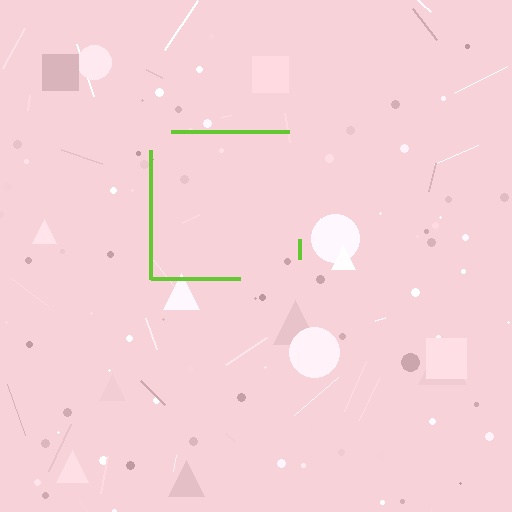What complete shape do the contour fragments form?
The contour fragments form a square.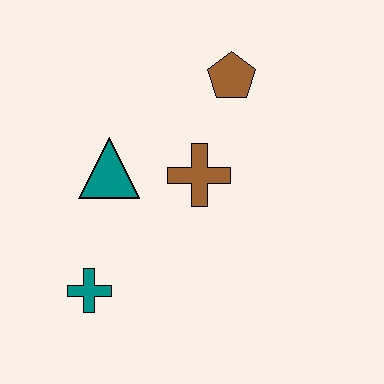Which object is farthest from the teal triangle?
The brown pentagon is farthest from the teal triangle.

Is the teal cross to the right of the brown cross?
No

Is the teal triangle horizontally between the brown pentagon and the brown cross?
No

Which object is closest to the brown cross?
The teal triangle is closest to the brown cross.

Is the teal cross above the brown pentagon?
No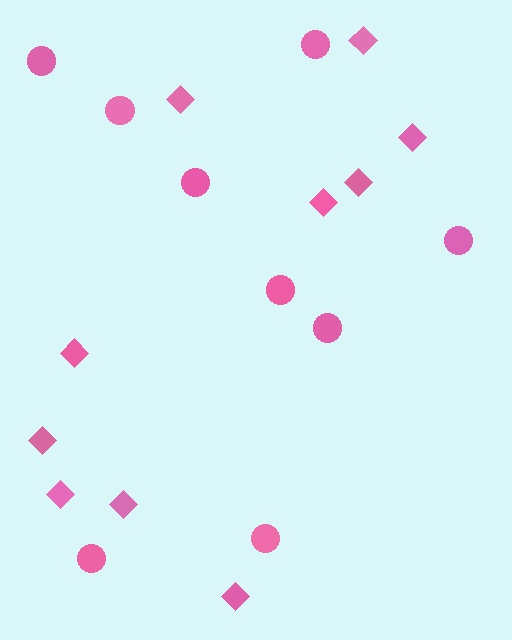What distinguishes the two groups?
There are 2 groups: one group of circles (9) and one group of diamonds (10).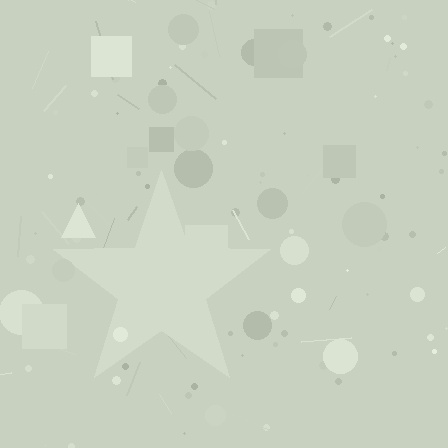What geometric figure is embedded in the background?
A star is embedded in the background.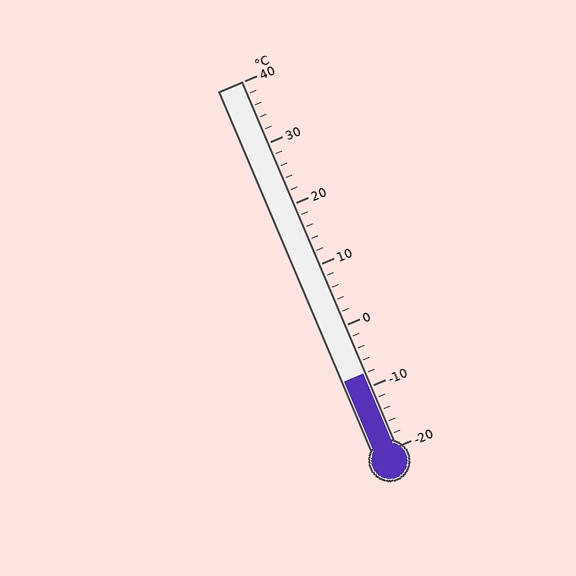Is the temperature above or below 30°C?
The temperature is below 30°C.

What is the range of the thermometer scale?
The thermometer scale ranges from -20°C to 40°C.